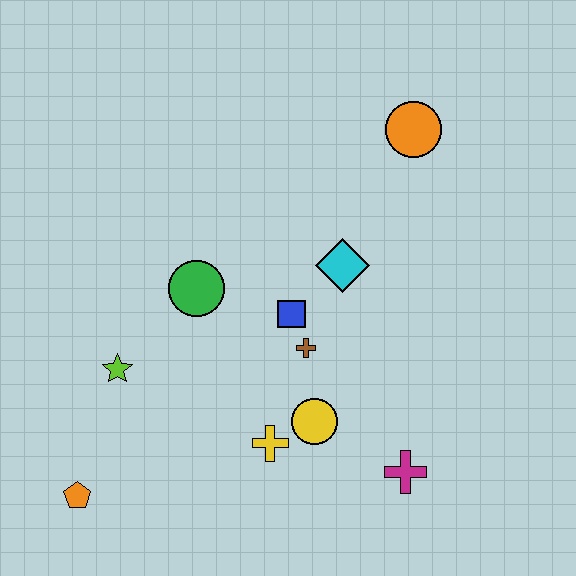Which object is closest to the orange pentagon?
The lime star is closest to the orange pentagon.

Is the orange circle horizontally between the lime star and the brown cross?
No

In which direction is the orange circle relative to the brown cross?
The orange circle is above the brown cross.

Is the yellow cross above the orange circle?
No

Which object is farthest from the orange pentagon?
The orange circle is farthest from the orange pentagon.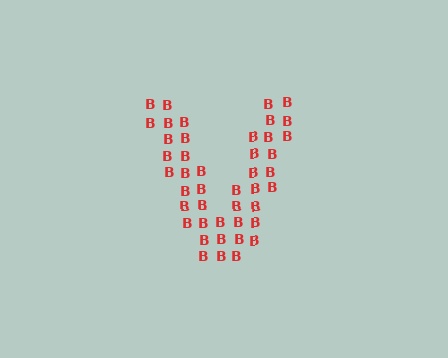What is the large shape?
The large shape is the letter V.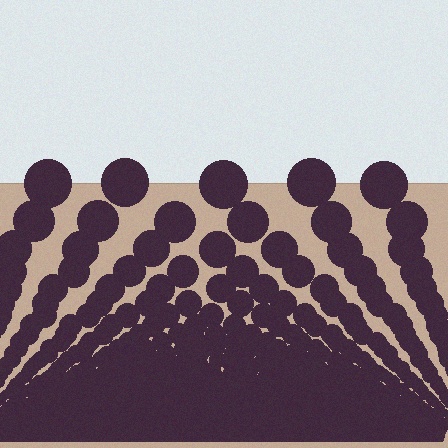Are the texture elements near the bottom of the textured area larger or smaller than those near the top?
Smaller. The gradient is inverted — elements near the bottom are smaller and denser.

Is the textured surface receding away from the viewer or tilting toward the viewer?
The surface appears to tilt toward the viewer. Texture elements get larger and sparser toward the top.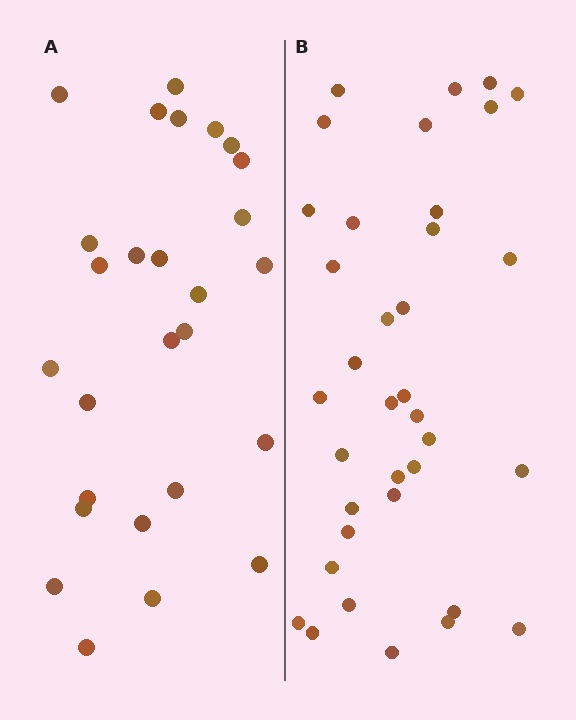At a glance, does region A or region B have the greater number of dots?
Region B (the right region) has more dots.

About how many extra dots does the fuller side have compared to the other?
Region B has roughly 8 or so more dots than region A.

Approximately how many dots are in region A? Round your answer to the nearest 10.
About 30 dots. (The exact count is 27, which rounds to 30.)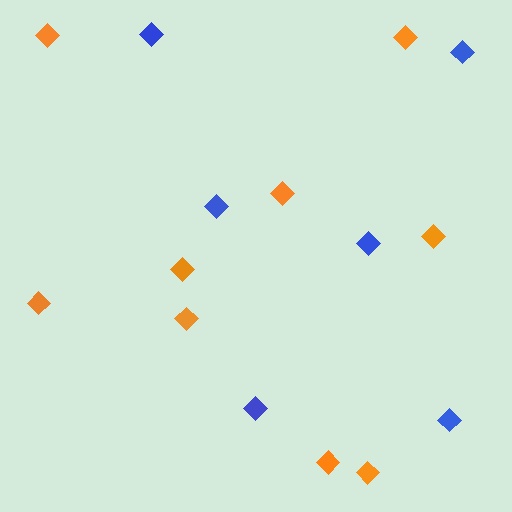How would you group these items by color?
There are 2 groups: one group of blue diamonds (6) and one group of orange diamonds (9).